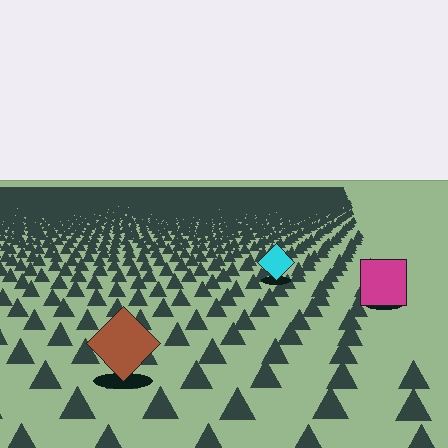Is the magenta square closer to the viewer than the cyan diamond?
Yes. The magenta square is closer — you can tell from the texture gradient: the ground texture is coarser near it.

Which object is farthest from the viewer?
The cyan diamond is farthest from the viewer. It appears smaller and the ground texture around it is denser.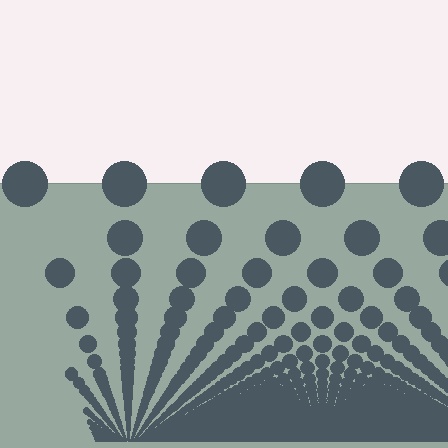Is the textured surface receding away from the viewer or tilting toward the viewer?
The surface appears to tilt toward the viewer. Texture elements get larger and sparser toward the top.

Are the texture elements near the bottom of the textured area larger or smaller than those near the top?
Smaller. The gradient is inverted — elements near the bottom are smaller and denser.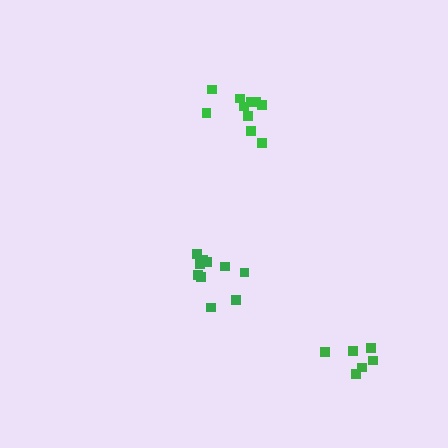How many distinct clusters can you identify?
There are 3 distinct clusters.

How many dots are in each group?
Group 1: 10 dots, Group 2: 6 dots, Group 3: 10 dots (26 total).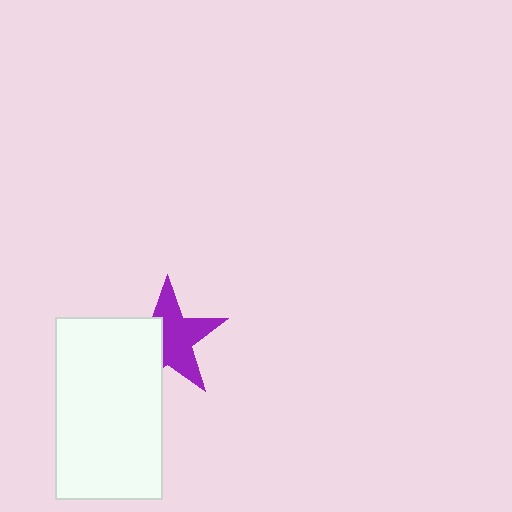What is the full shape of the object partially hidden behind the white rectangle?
The partially hidden object is a purple star.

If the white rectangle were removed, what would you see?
You would see the complete purple star.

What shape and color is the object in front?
The object in front is a white rectangle.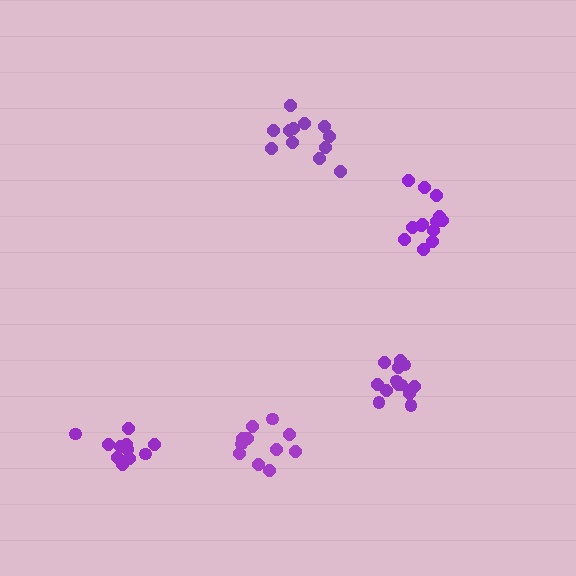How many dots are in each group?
Group 1: 13 dots, Group 2: 11 dots, Group 3: 13 dots, Group 4: 13 dots, Group 5: 11 dots (61 total).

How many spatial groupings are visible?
There are 5 spatial groupings.